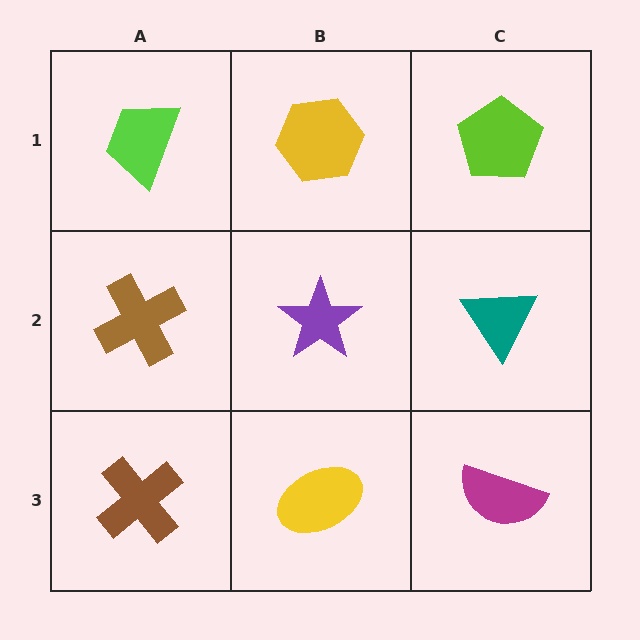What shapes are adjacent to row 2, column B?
A yellow hexagon (row 1, column B), a yellow ellipse (row 3, column B), a brown cross (row 2, column A), a teal triangle (row 2, column C).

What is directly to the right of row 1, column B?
A lime pentagon.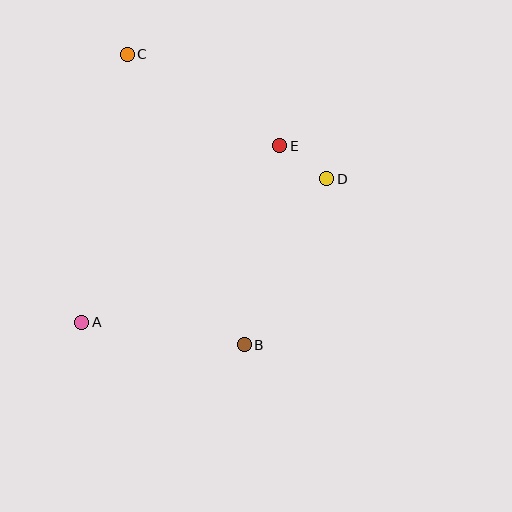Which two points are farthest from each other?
Points B and C are farthest from each other.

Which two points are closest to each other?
Points D and E are closest to each other.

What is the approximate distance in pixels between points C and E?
The distance between C and E is approximately 178 pixels.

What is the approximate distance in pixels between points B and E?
The distance between B and E is approximately 202 pixels.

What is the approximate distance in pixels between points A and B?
The distance between A and B is approximately 164 pixels.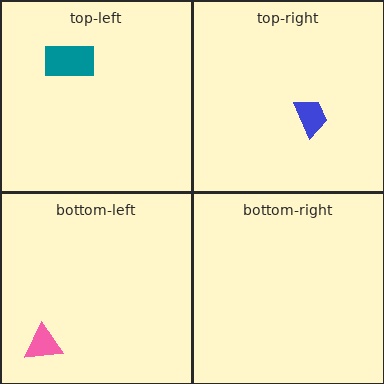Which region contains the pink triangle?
The bottom-left region.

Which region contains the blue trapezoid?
The top-right region.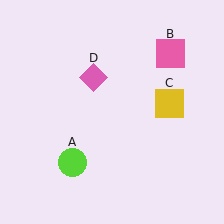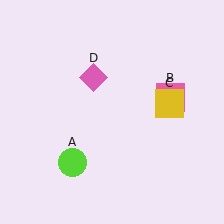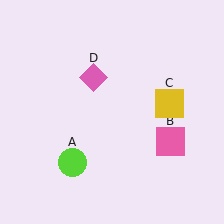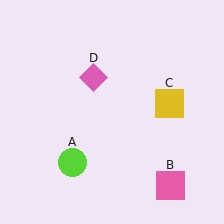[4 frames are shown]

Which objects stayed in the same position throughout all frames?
Lime circle (object A) and yellow square (object C) and pink diamond (object D) remained stationary.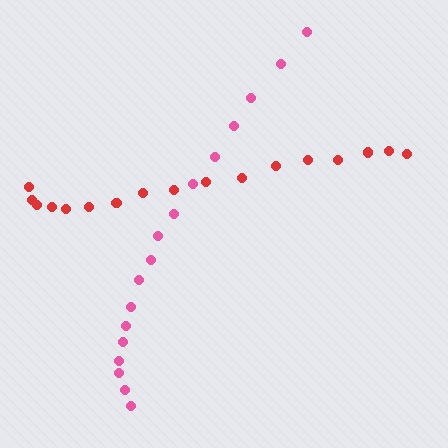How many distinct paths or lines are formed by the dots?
There are 2 distinct paths.